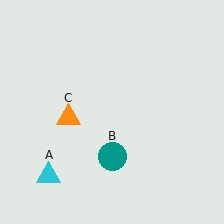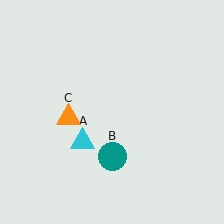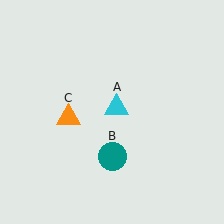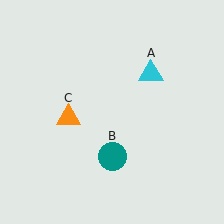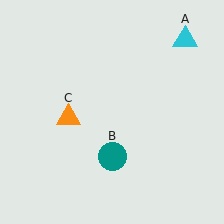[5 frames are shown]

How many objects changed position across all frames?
1 object changed position: cyan triangle (object A).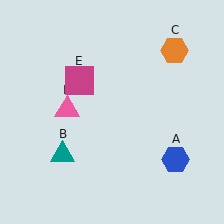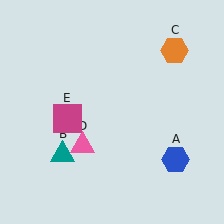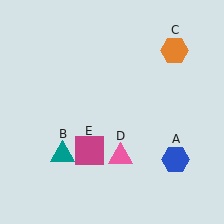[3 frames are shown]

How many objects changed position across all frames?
2 objects changed position: pink triangle (object D), magenta square (object E).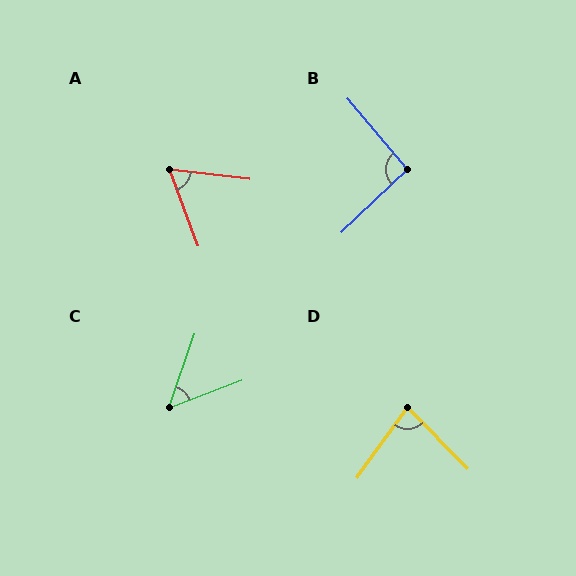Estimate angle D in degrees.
Approximately 80 degrees.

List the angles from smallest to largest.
C (50°), A (63°), D (80°), B (93°).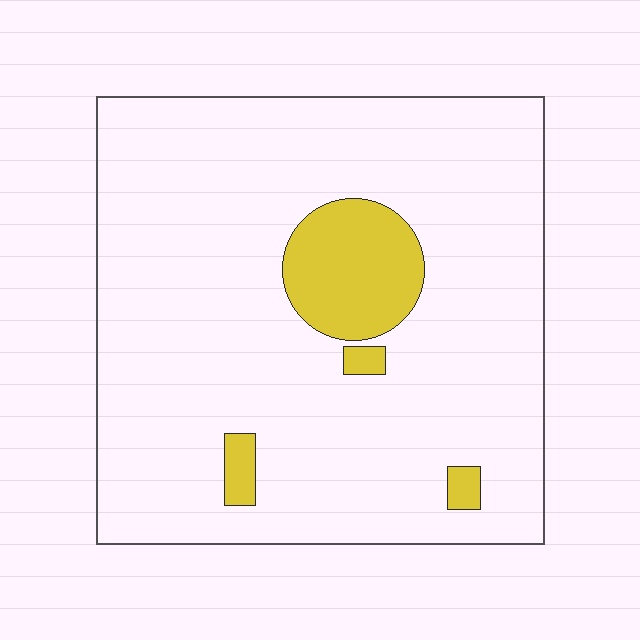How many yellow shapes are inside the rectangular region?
4.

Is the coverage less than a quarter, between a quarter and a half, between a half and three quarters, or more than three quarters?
Less than a quarter.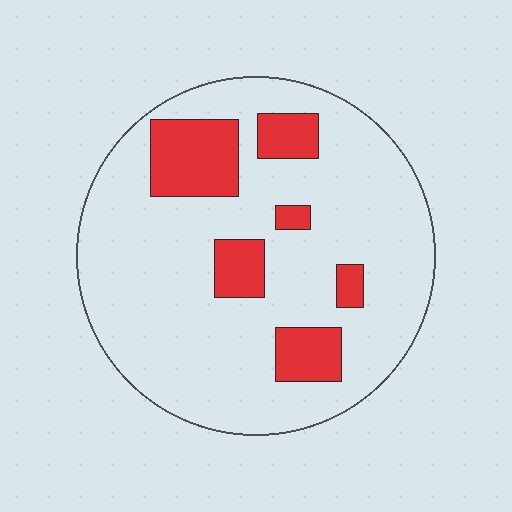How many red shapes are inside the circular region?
6.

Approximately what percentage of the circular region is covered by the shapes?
Approximately 20%.